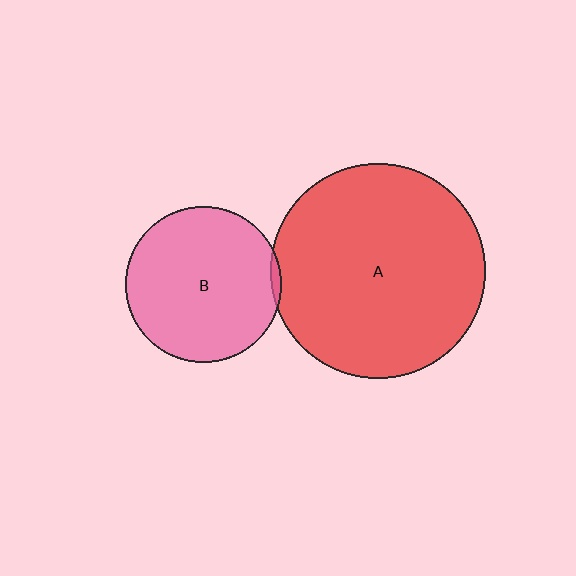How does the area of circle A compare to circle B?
Approximately 1.9 times.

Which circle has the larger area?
Circle A (red).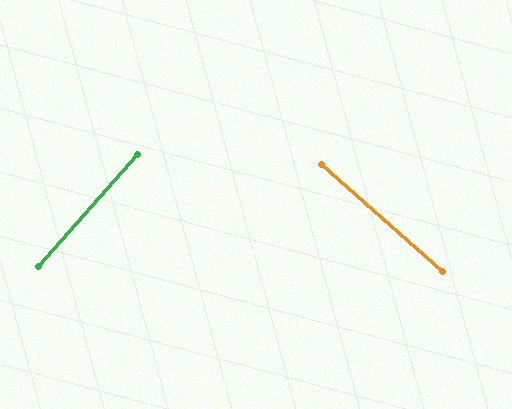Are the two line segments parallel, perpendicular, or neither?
Perpendicular — they meet at approximately 90°.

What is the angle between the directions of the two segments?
Approximately 90 degrees.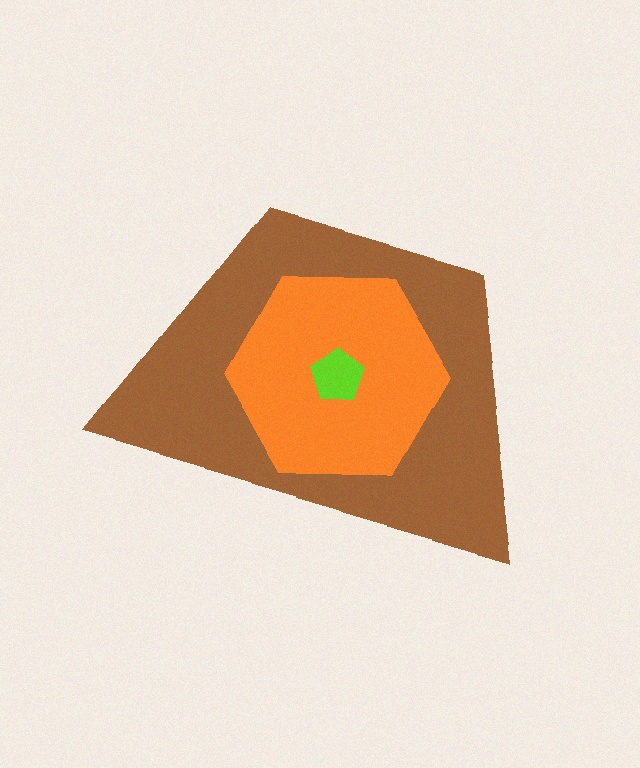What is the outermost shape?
The brown trapezoid.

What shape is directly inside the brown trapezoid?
The orange hexagon.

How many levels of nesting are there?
3.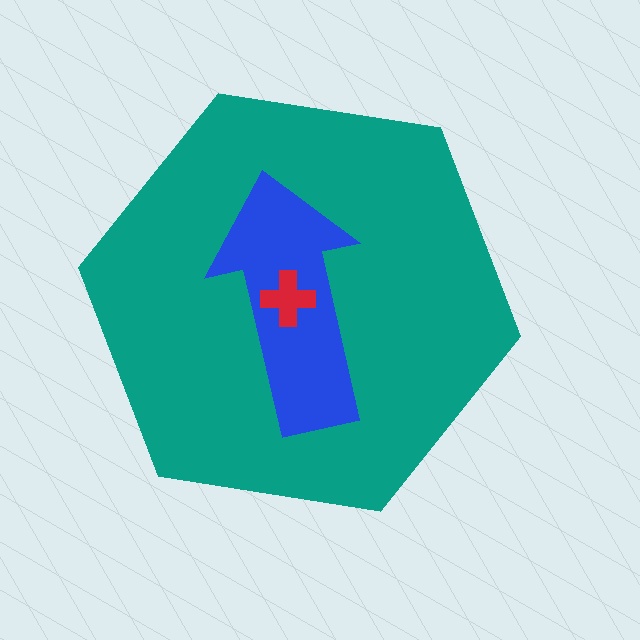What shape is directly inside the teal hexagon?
The blue arrow.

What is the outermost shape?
The teal hexagon.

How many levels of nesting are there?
3.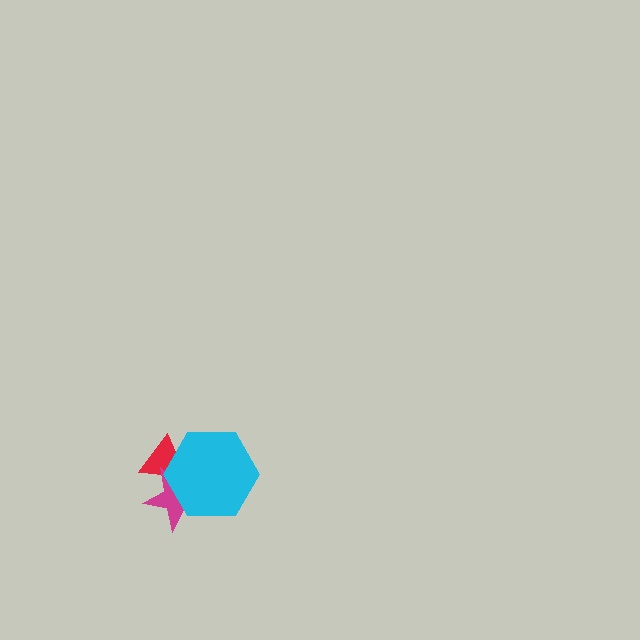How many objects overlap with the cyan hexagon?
2 objects overlap with the cyan hexagon.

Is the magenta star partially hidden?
Yes, it is partially covered by another shape.